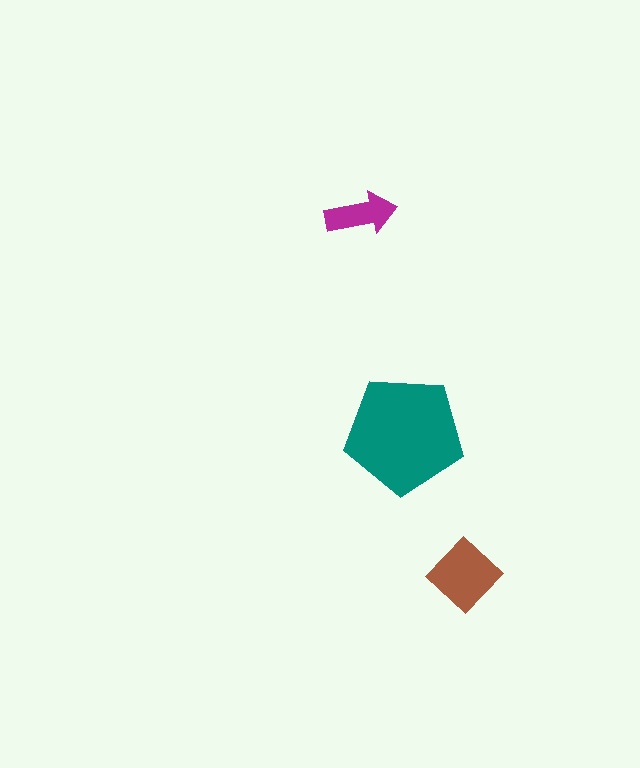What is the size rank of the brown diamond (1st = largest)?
2nd.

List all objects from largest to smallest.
The teal pentagon, the brown diamond, the magenta arrow.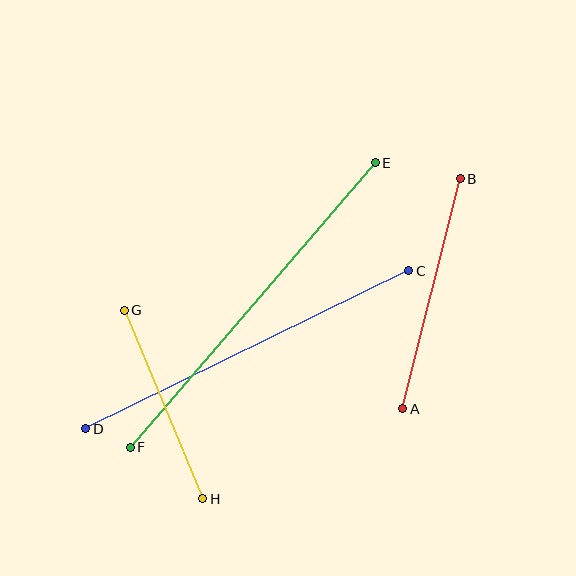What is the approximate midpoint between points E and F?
The midpoint is at approximately (253, 305) pixels.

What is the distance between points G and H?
The distance is approximately 204 pixels.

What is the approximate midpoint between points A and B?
The midpoint is at approximately (431, 294) pixels.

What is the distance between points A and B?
The distance is approximately 237 pixels.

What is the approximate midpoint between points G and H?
The midpoint is at approximately (163, 404) pixels.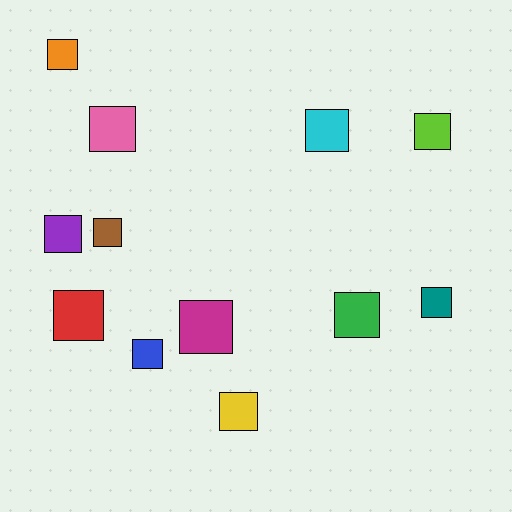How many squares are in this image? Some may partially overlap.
There are 12 squares.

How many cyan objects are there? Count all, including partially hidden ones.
There is 1 cyan object.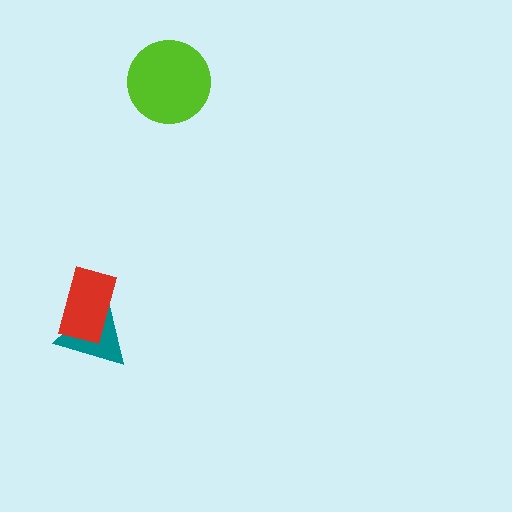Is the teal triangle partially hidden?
Yes, it is partially covered by another shape.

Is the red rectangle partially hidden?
No, no other shape covers it.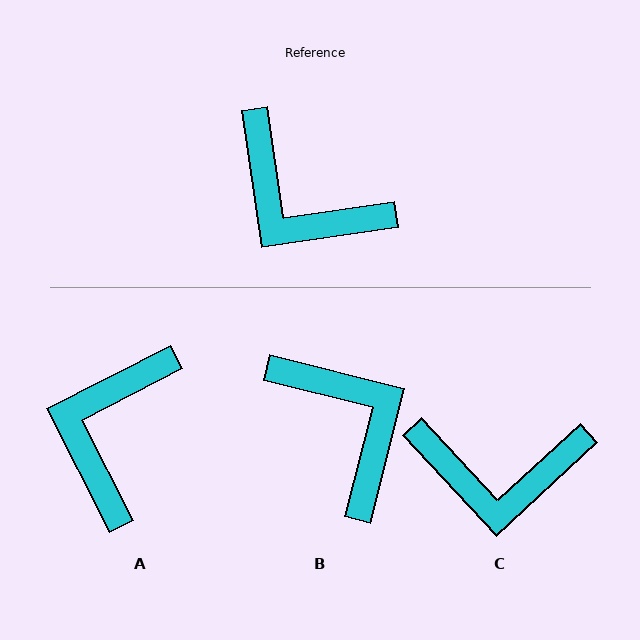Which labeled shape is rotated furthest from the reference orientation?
B, about 157 degrees away.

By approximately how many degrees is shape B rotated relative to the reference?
Approximately 157 degrees counter-clockwise.